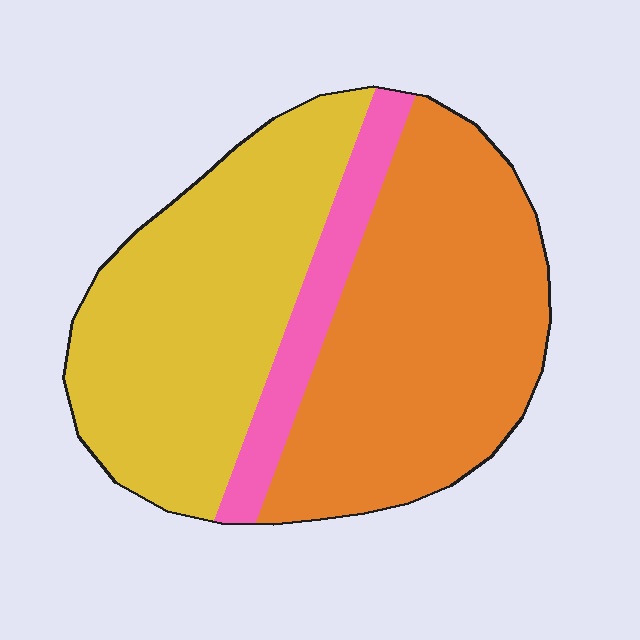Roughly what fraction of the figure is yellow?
Yellow takes up about two fifths (2/5) of the figure.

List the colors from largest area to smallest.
From largest to smallest: orange, yellow, pink.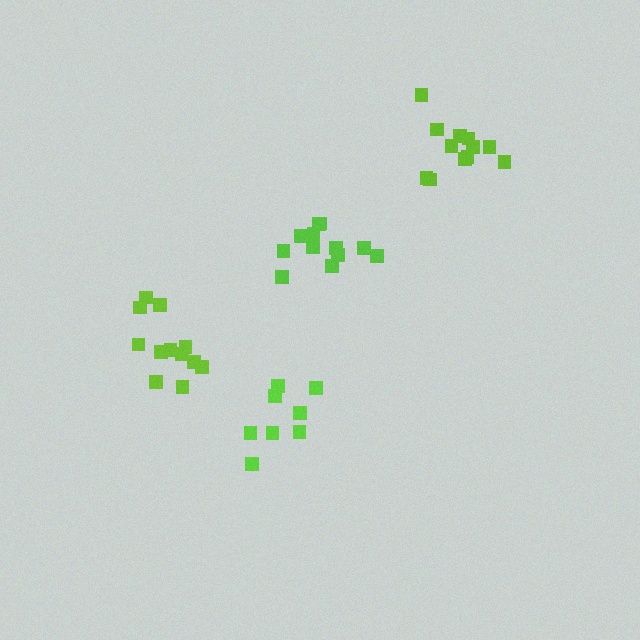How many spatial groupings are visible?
There are 4 spatial groupings.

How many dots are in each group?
Group 1: 12 dots, Group 2: 12 dots, Group 3: 8 dots, Group 4: 12 dots (44 total).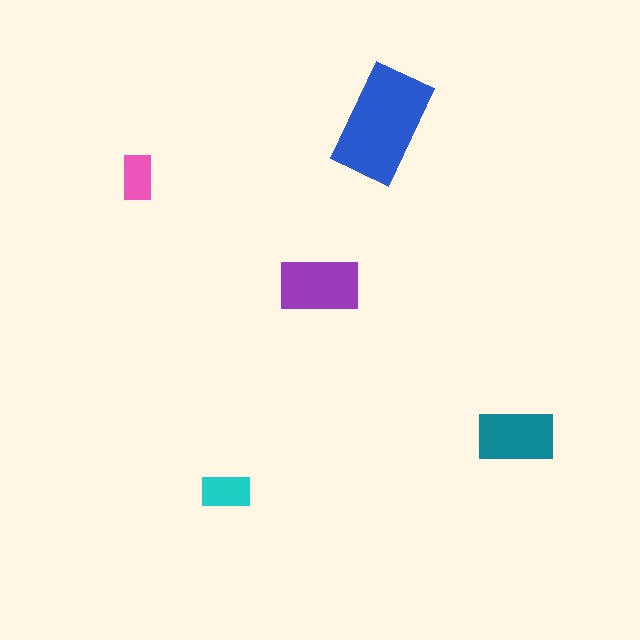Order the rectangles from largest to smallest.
the blue one, the purple one, the teal one, the cyan one, the pink one.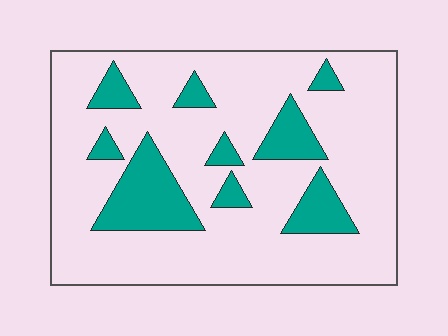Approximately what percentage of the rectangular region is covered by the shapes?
Approximately 20%.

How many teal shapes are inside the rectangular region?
9.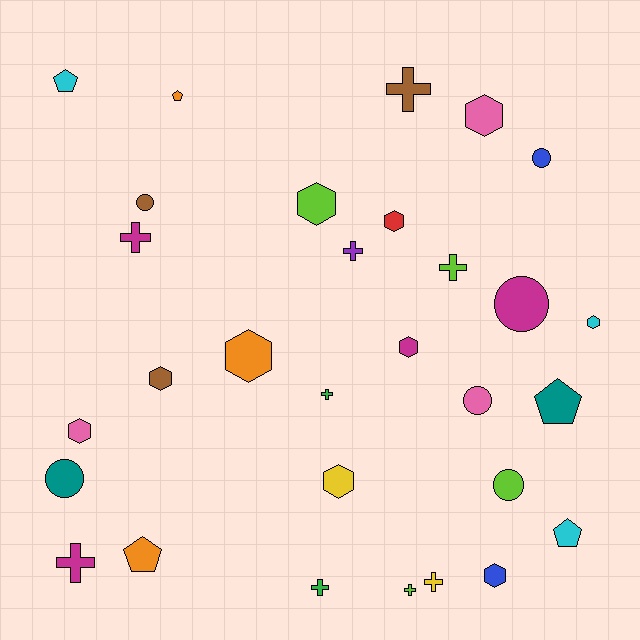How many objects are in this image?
There are 30 objects.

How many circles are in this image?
There are 6 circles.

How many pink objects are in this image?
There are 3 pink objects.